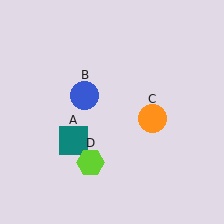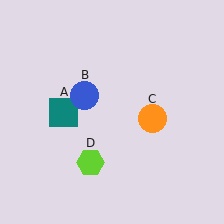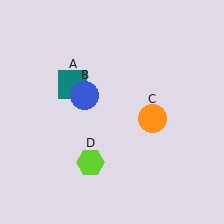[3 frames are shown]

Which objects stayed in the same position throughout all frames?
Blue circle (object B) and orange circle (object C) and lime hexagon (object D) remained stationary.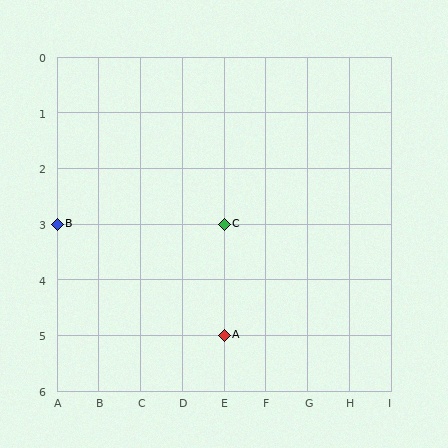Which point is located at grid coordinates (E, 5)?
Point A is at (E, 5).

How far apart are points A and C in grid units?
Points A and C are 2 rows apart.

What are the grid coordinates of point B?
Point B is at grid coordinates (A, 3).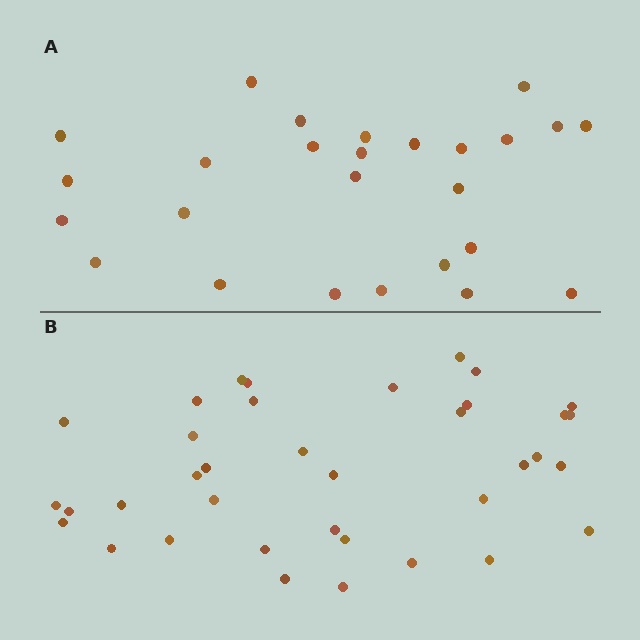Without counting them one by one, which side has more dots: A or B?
Region B (the bottom region) has more dots.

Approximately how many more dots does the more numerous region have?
Region B has roughly 12 or so more dots than region A.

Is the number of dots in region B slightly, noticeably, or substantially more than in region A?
Region B has noticeably more, but not dramatically so. The ratio is roughly 1.4 to 1.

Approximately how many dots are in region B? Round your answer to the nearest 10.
About 40 dots. (The exact count is 37, which rounds to 40.)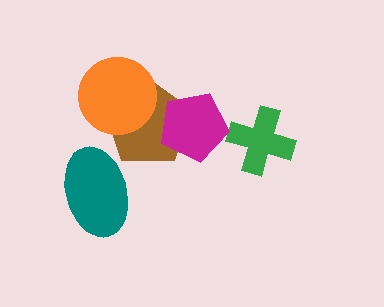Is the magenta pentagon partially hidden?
No, no other shape covers it.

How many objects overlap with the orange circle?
1 object overlaps with the orange circle.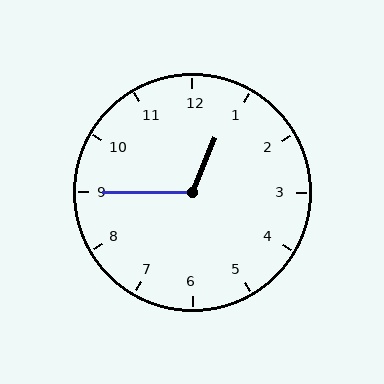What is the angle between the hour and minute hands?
Approximately 112 degrees.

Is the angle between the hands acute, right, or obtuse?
It is obtuse.